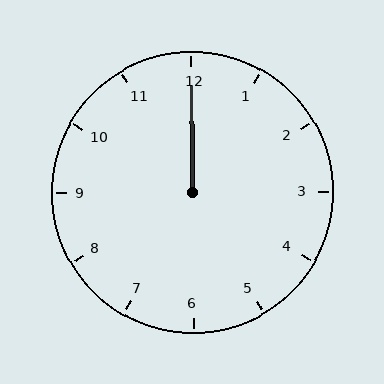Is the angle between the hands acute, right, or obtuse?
It is acute.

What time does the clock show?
12:00.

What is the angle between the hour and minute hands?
Approximately 0 degrees.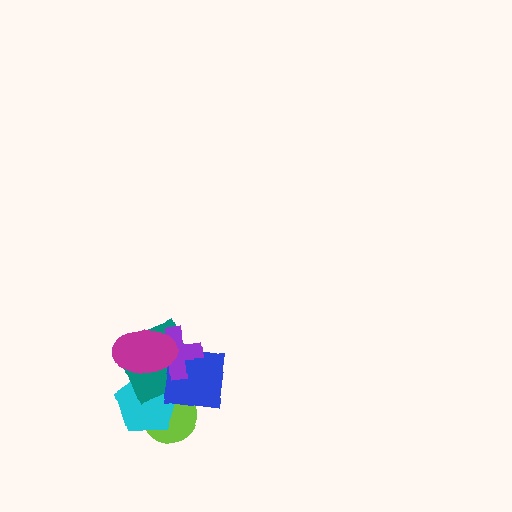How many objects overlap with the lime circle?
3 objects overlap with the lime circle.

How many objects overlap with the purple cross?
3 objects overlap with the purple cross.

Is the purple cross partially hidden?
Yes, it is partially covered by another shape.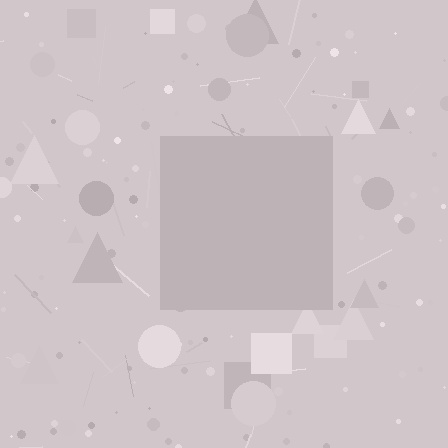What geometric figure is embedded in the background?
A square is embedded in the background.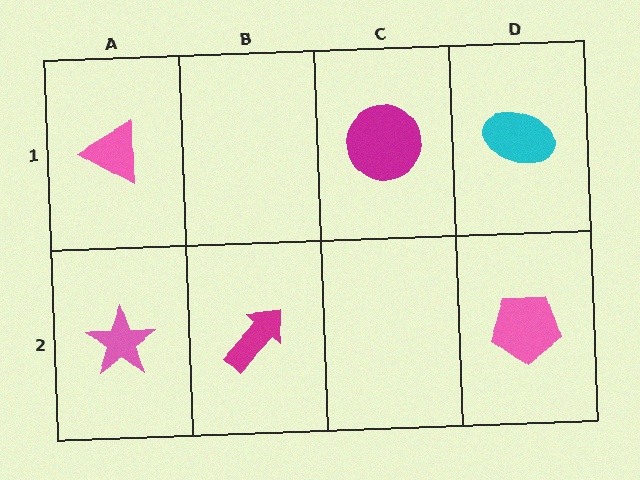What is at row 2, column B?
A magenta arrow.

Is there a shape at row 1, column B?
No, that cell is empty.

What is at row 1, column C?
A magenta circle.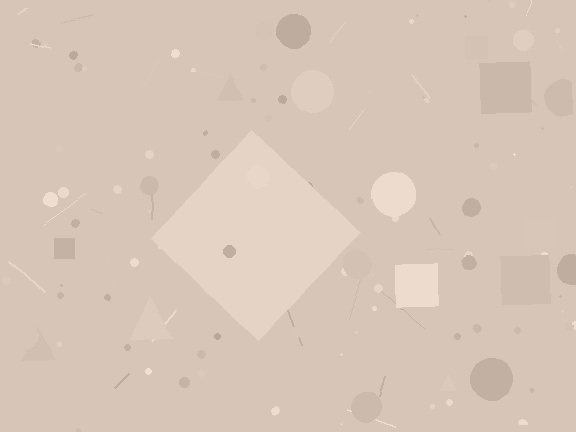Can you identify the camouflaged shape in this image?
The camouflaged shape is a diamond.